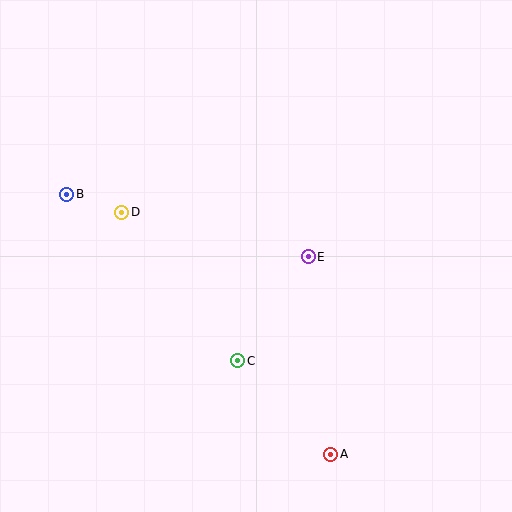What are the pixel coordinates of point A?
Point A is at (331, 454).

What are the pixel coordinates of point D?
Point D is at (122, 212).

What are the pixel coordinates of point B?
Point B is at (67, 194).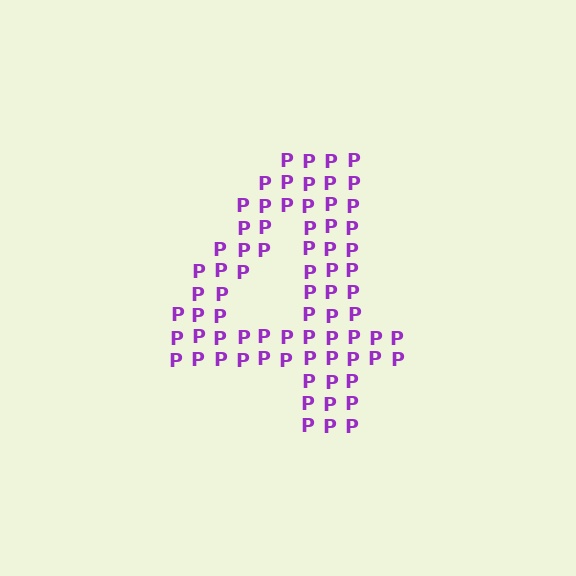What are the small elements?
The small elements are letter P's.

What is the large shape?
The large shape is the digit 4.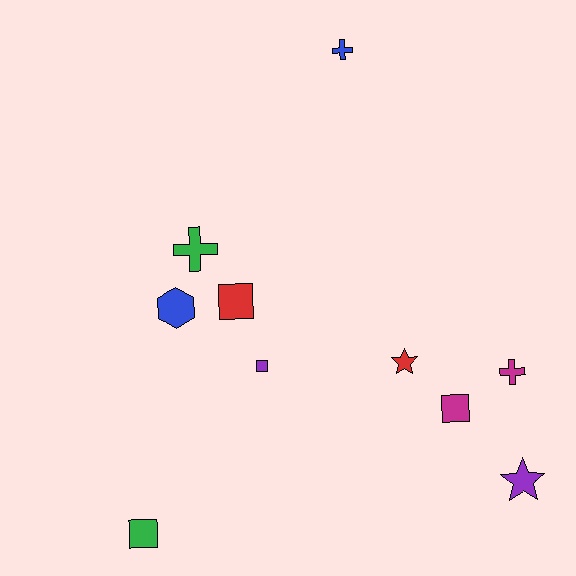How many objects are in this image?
There are 10 objects.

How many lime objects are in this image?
There are no lime objects.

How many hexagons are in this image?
There is 1 hexagon.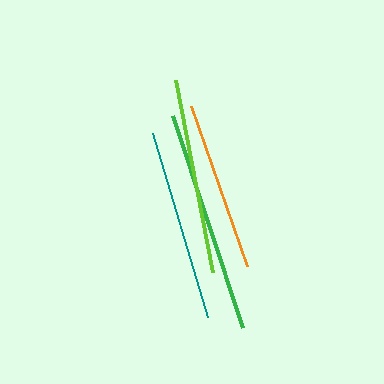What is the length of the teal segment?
The teal segment is approximately 191 pixels long.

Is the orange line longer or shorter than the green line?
The green line is longer than the orange line.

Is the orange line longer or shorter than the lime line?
The lime line is longer than the orange line.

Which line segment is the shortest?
The orange line is the shortest at approximately 169 pixels.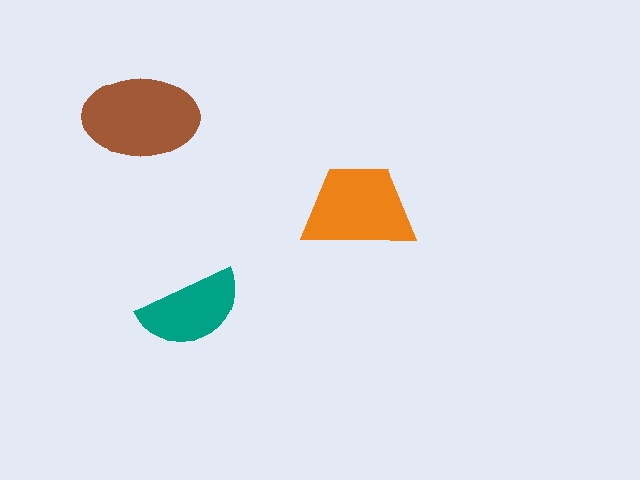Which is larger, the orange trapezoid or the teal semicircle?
The orange trapezoid.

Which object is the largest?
The brown ellipse.